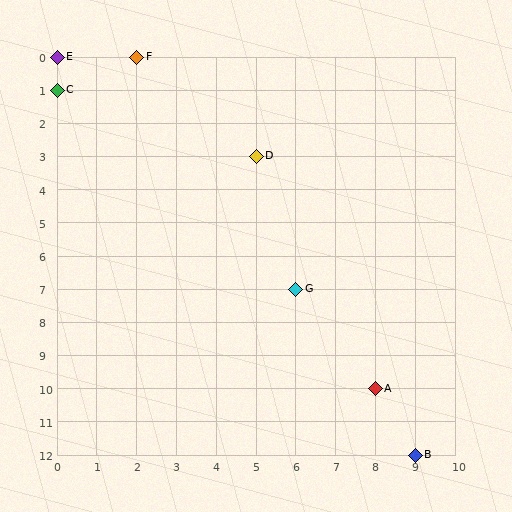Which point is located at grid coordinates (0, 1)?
Point C is at (0, 1).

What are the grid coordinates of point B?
Point B is at grid coordinates (9, 12).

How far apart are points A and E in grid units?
Points A and E are 8 columns and 10 rows apart (about 12.8 grid units diagonally).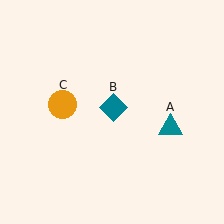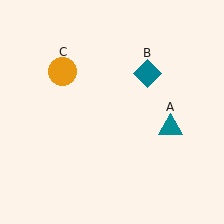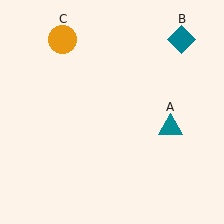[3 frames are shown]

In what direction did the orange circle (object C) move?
The orange circle (object C) moved up.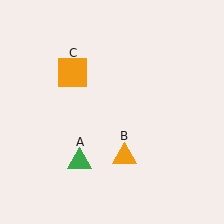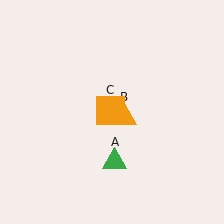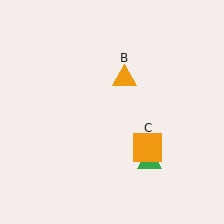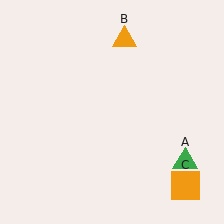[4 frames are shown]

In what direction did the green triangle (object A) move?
The green triangle (object A) moved right.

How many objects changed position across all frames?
3 objects changed position: green triangle (object A), orange triangle (object B), orange square (object C).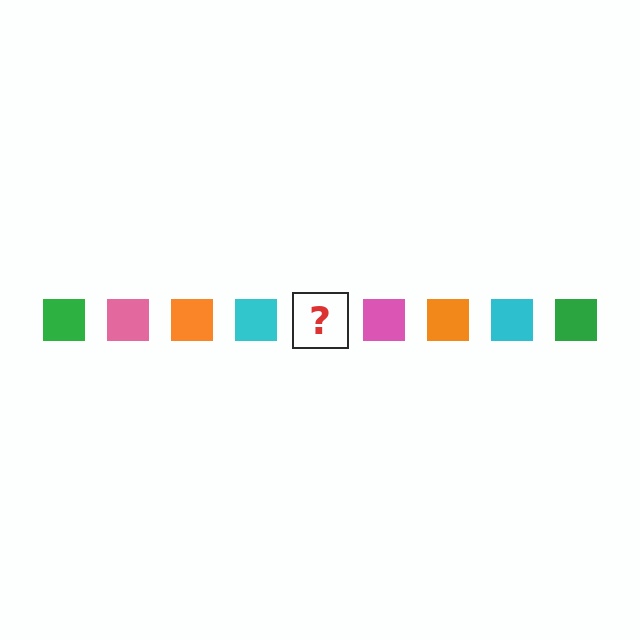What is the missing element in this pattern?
The missing element is a green square.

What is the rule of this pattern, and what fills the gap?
The rule is that the pattern cycles through green, pink, orange, cyan squares. The gap should be filled with a green square.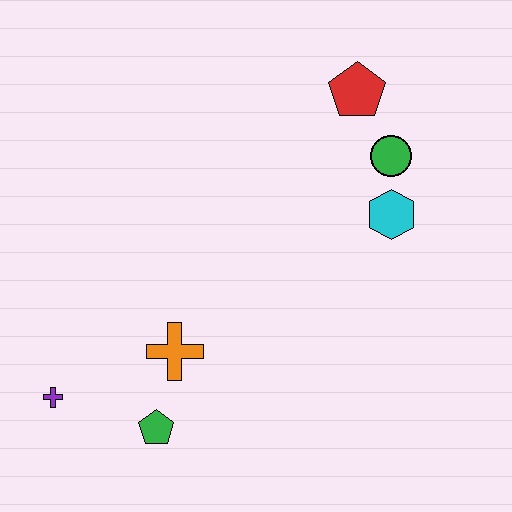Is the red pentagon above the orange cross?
Yes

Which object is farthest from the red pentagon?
The purple cross is farthest from the red pentagon.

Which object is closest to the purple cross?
The green pentagon is closest to the purple cross.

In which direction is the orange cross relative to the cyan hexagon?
The orange cross is to the left of the cyan hexagon.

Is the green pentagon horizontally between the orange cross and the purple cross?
Yes